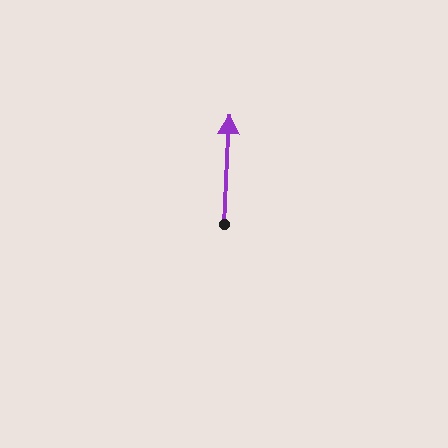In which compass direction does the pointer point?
North.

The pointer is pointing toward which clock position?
Roughly 12 o'clock.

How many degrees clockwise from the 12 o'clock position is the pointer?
Approximately 3 degrees.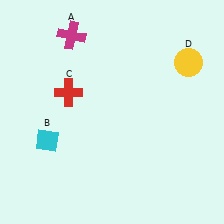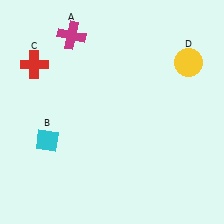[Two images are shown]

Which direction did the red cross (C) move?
The red cross (C) moved left.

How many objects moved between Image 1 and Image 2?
1 object moved between the two images.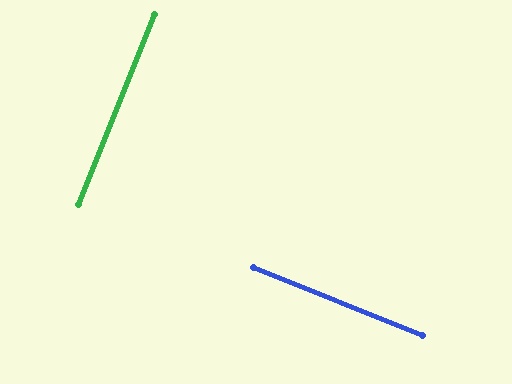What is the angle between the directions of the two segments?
Approximately 90 degrees.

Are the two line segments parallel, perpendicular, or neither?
Perpendicular — they meet at approximately 90°.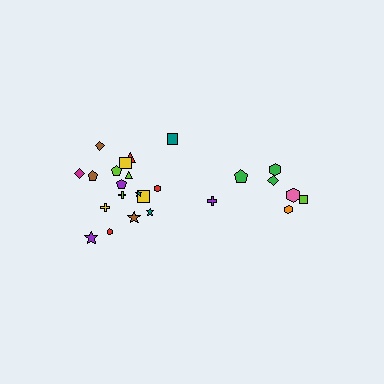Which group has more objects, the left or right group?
The left group.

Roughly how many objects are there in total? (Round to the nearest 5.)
Roughly 25 objects in total.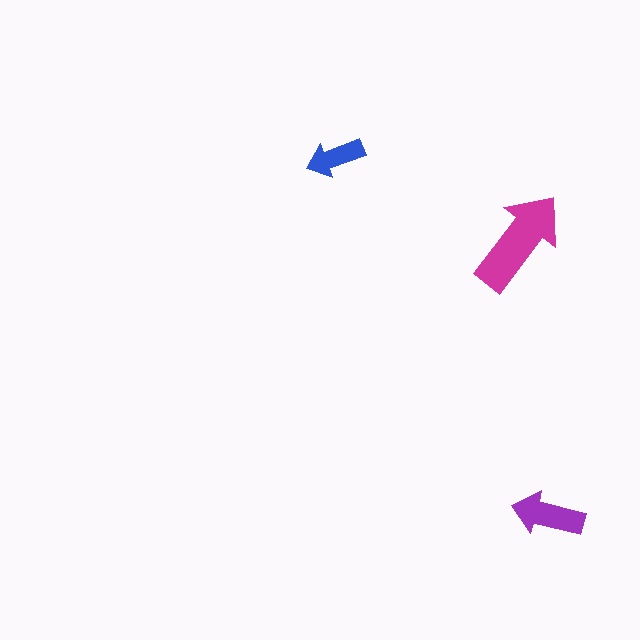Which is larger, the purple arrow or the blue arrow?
The purple one.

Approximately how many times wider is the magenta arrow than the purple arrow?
About 1.5 times wider.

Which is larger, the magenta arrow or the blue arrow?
The magenta one.